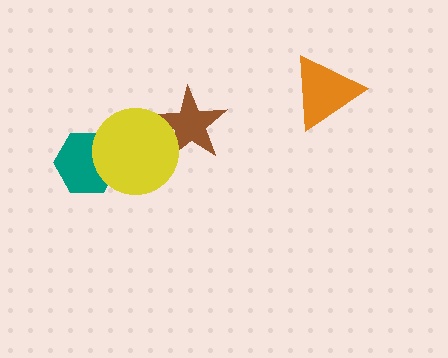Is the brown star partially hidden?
Yes, it is partially covered by another shape.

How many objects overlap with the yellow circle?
2 objects overlap with the yellow circle.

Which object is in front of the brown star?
The yellow circle is in front of the brown star.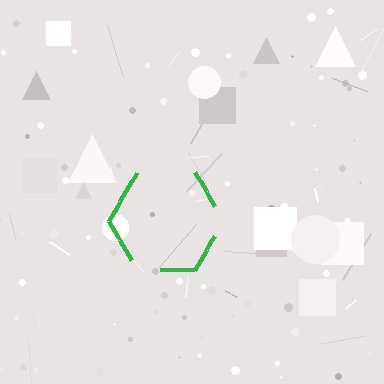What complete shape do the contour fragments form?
The contour fragments form a hexagon.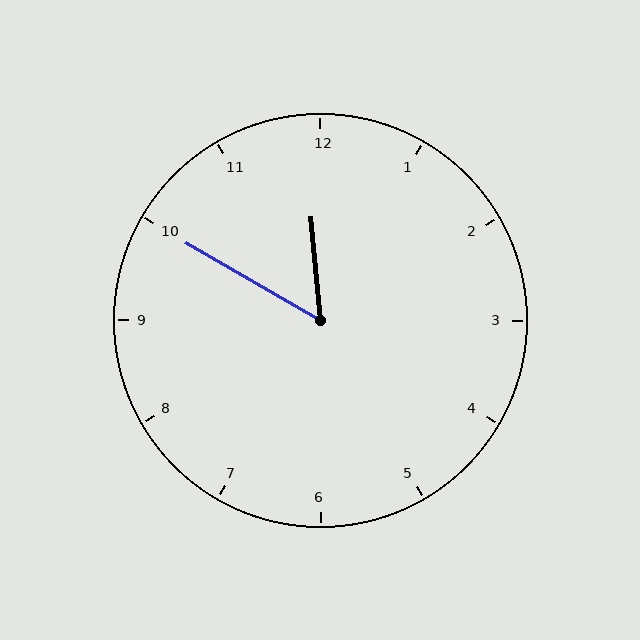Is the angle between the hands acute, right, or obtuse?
It is acute.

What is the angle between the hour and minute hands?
Approximately 55 degrees.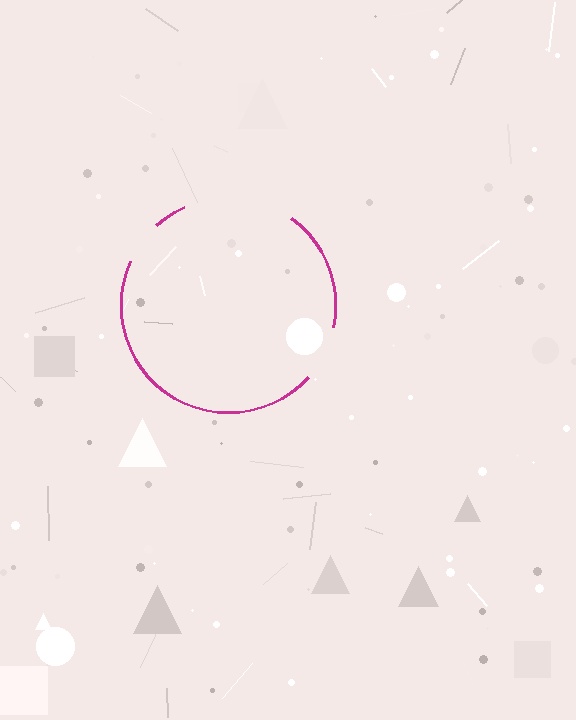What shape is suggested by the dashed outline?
The dashed outline suggests a circle.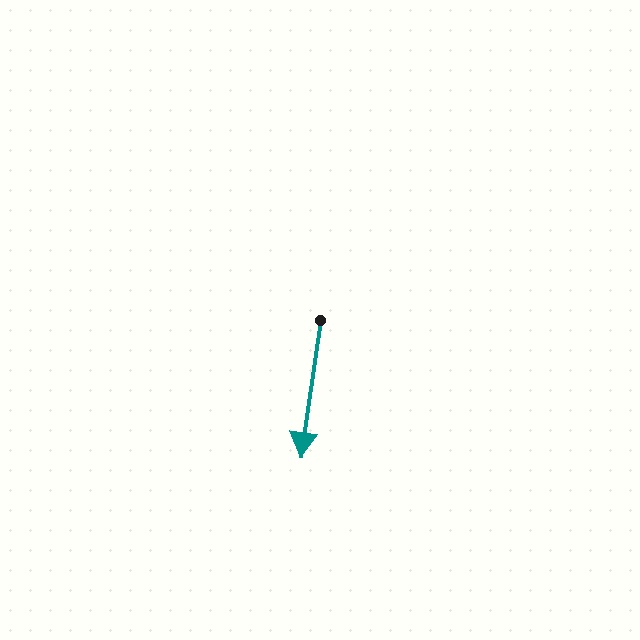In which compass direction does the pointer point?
South.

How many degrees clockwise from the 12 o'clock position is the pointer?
Approximately 188 degrees.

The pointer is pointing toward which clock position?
Roughly 6 o'clock.